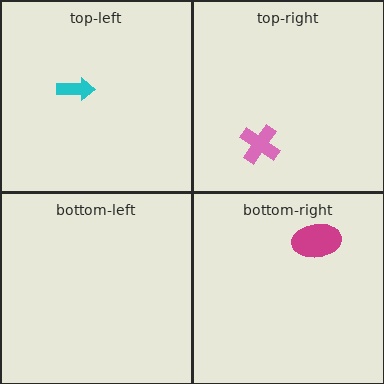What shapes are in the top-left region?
The cyan arrow.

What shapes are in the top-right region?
The pink cross.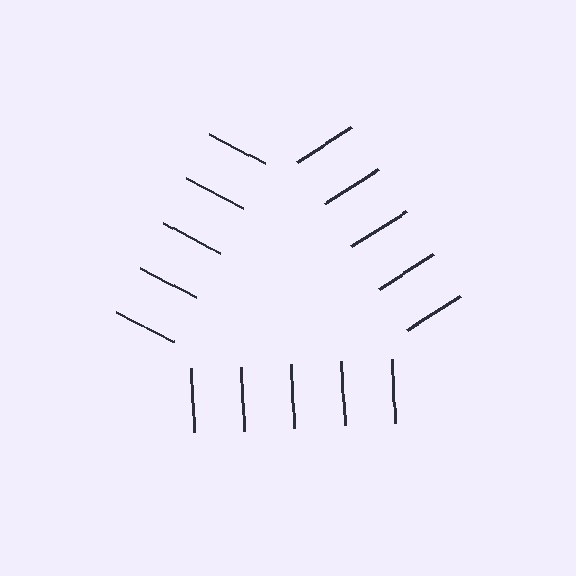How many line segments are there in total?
15 — 5 along each of the 3 edges.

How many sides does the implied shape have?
3 sides — the line-ends trace a triangle.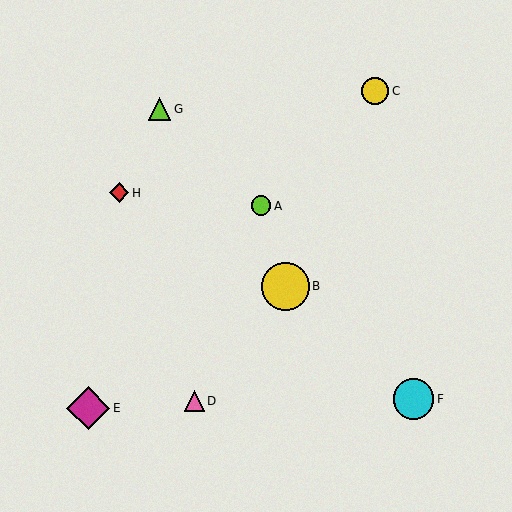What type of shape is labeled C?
Shape C is a yellow circle.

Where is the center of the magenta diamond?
The center of the magenta diamond is at (88, 408).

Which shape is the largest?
The yellow circle (labeled B) is the largest.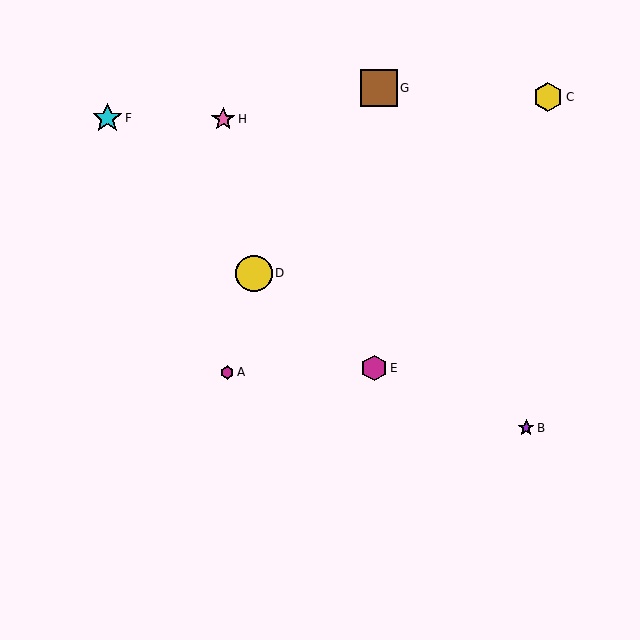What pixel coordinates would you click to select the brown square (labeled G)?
Click at (379, 88) to select the brown square G.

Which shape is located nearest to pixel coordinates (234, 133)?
The pink star (labeled H) at (223, 119) is nearest to that location.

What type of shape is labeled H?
Shape H is a pink star.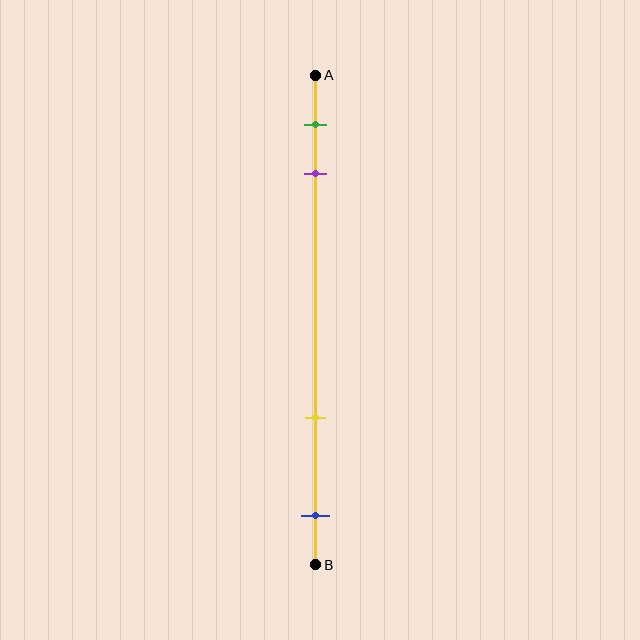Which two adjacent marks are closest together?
The green and purple marks are the closest adjacent pair.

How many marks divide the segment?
There are 4 marks dividing the segment.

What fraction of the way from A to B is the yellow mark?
The yellow mark is approximately 70% (0.7) of the way from A to B.